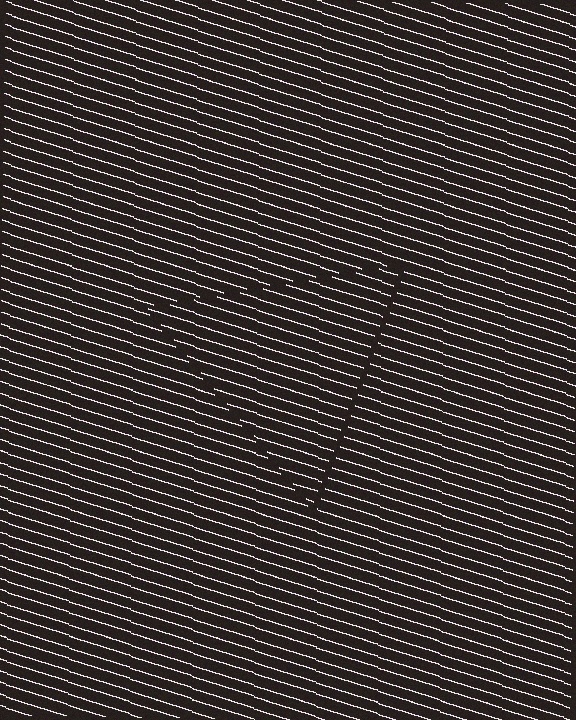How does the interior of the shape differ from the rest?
The interior of the shape contains the same grating, shifted by half a period — the contour is defined by the phase discontinuity where line-ends from the inner and outer gratings abut.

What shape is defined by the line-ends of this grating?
An illusory triangle. The interior of the shape contains the same grating, shifted by half a period — the contour is defined by the phase discontinuity where line-ends from the inner and outer gratings abut.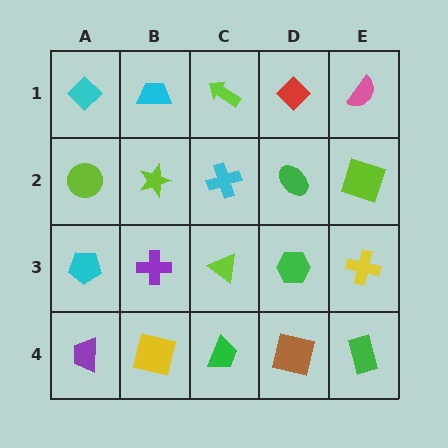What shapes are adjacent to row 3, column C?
A cyan cross (row 2, column C), a green trapezoid (row 4, column C), a purple cross (row 3, column B), a green hexagon (row 3, column D).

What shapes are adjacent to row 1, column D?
A green ellipse (row 2, column D), a lime arrow (row 1, column C), a pink semicircle (row 1, column E).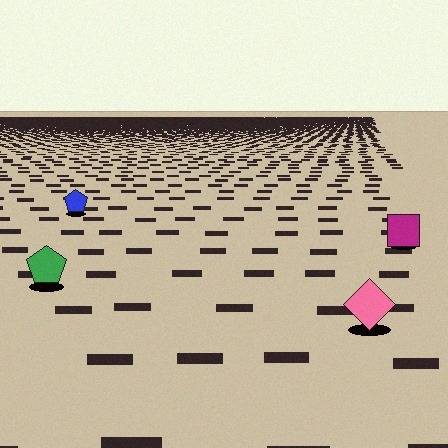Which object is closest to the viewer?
The pink diamond is closest. The texture marks near it are larger and more spread out.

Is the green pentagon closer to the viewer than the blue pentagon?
Yes. The green pentagon is closer — you can tell from the texture gradient: the ground texture is coarser near it.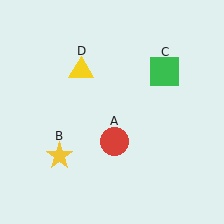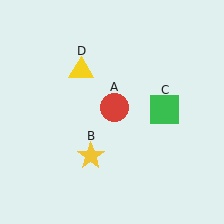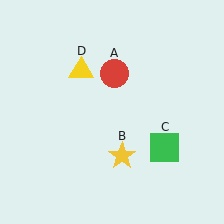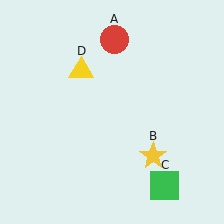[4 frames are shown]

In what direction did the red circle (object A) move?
The red circle (object A) moved up.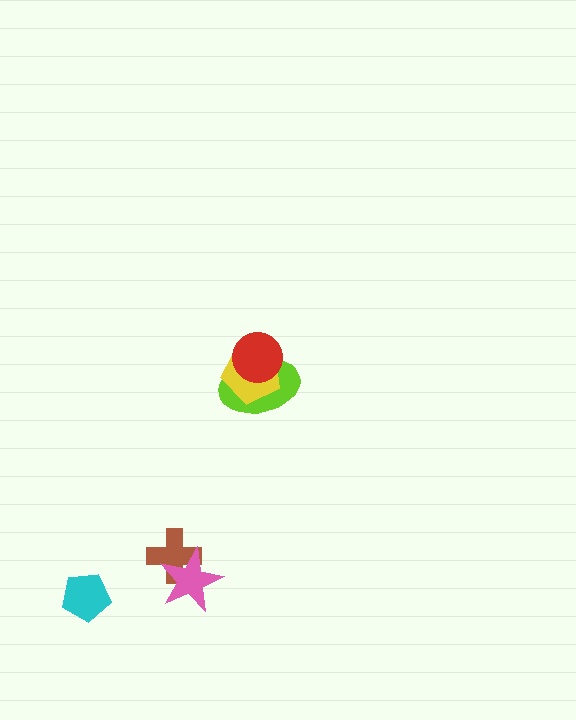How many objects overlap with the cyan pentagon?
0 objects overlap with the cyan pentagon.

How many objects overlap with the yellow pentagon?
2 objects overlap with the yellow pentagon.